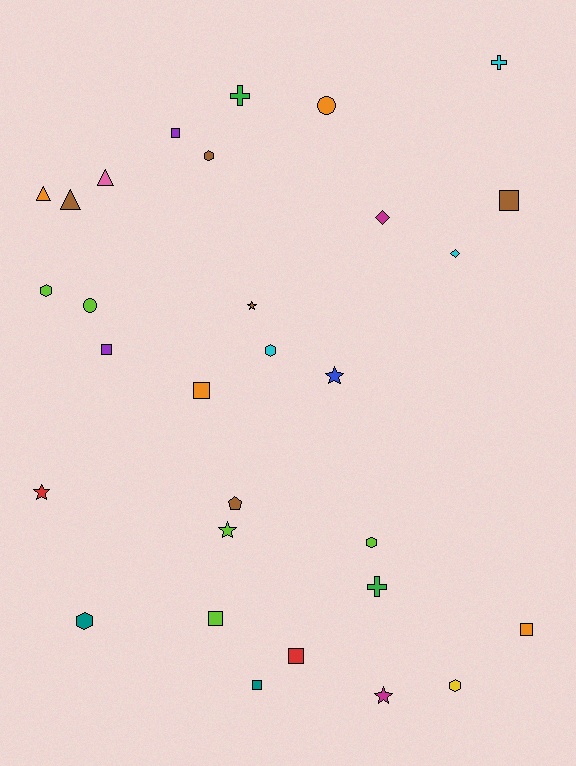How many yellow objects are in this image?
There is 1 yellow object.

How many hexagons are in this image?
There are 6 hexagons.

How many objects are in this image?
There are 30 objects.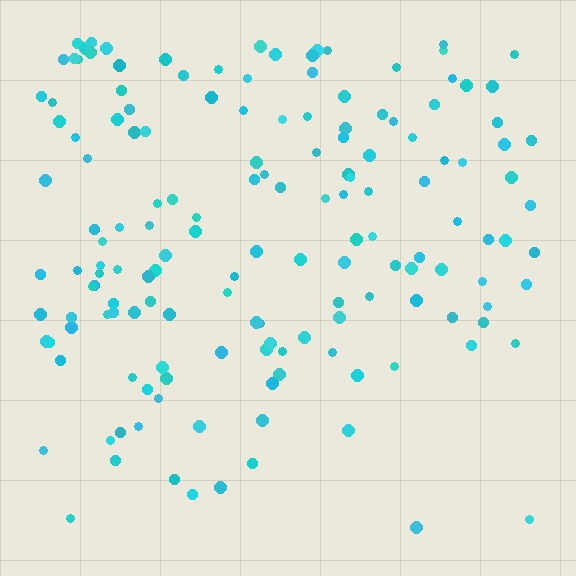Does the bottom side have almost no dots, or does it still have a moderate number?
Still a moderate number, just noticeably fewer than the top.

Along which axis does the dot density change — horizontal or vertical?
Vertical.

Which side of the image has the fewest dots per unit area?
The bottom.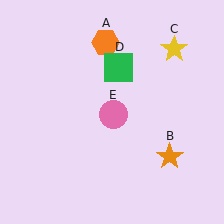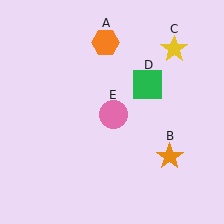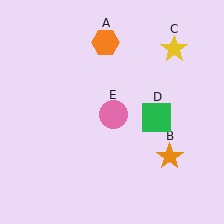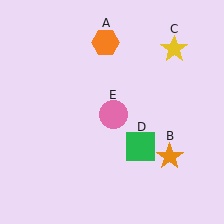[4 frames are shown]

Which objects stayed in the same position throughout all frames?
Orange hexagon (object A) and orange star (object B) and yellow star (object C) and pink circle (object E) remained stationary.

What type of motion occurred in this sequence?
The green square (object D) rotated clockwise around the center of the scene.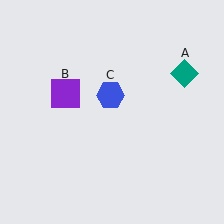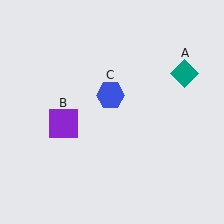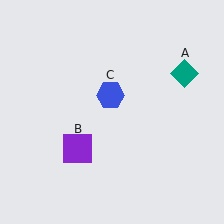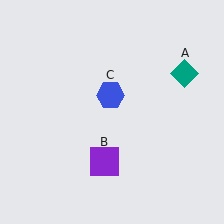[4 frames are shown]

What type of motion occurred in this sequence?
The purple square (object B) rotated counterclockwise around the center of the scene.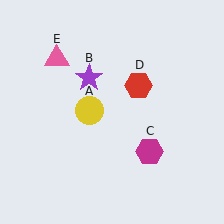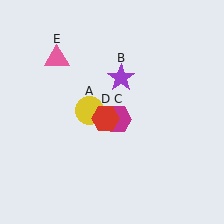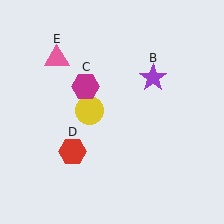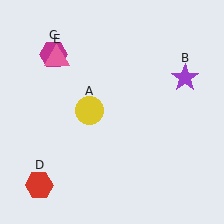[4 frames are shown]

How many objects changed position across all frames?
3 objects changed position: purple star (object B), magenta hexagon (object C), red hexagon (object D).